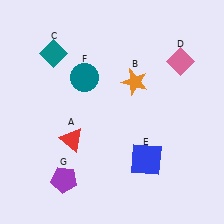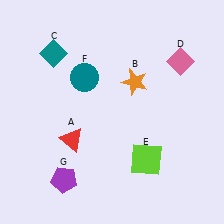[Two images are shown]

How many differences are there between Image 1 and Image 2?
There is 1 difference between the two images.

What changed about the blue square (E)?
In Image 1, E is blue. In Image 2, it changed to lime.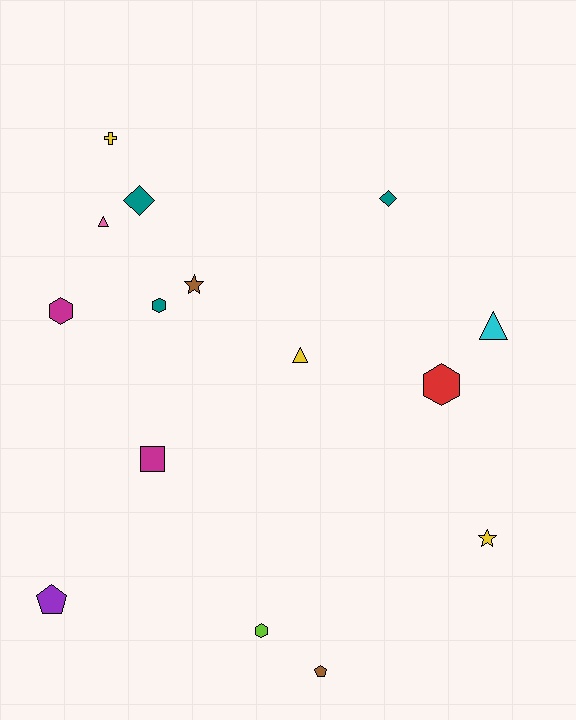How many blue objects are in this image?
There are no blue objects.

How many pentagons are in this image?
There are 2 pentagons.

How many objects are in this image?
There are 15 objects.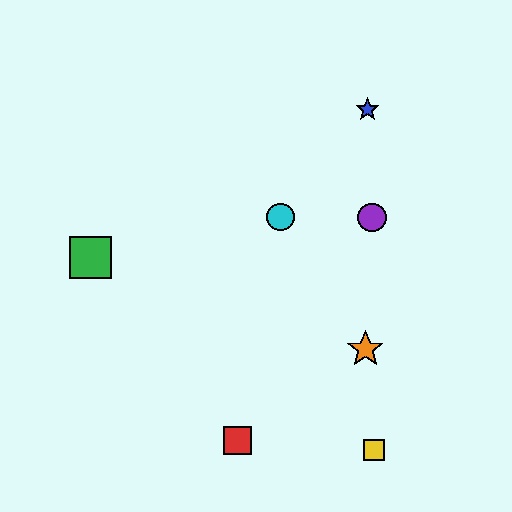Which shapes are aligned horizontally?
The purple circle, the cyan circle are aligned horizontally.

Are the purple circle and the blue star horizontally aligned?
No, the purple circle is at y≈217 and the blue star is at y≈110.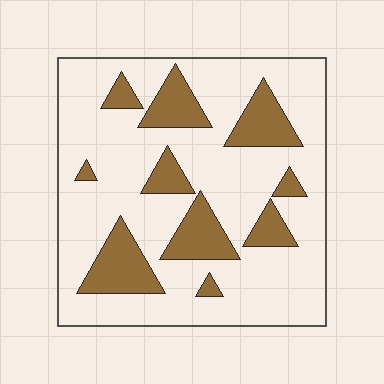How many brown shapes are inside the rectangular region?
10.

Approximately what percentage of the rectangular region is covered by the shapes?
Approximately 25%.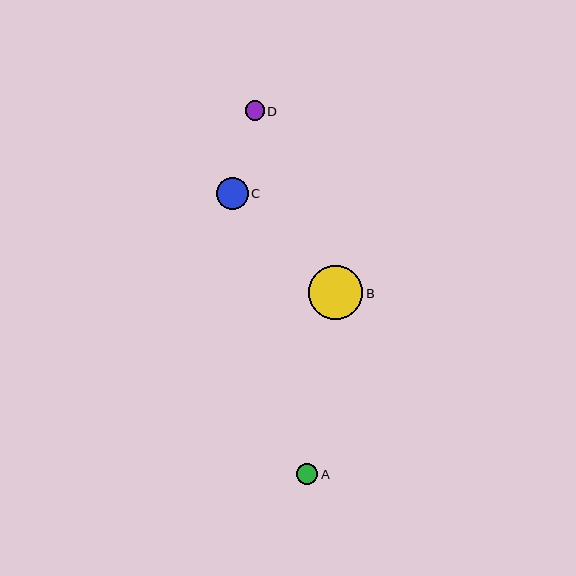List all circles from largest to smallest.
From largest to smallest: B, C, A, D.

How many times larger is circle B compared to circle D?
Circle B is approximately 2.8 times the size of circle D.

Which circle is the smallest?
Circle D is the smallest with a size of approximately 19 pixels.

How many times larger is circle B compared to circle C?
Circle B is approximately 1.7 times the size of circle C.